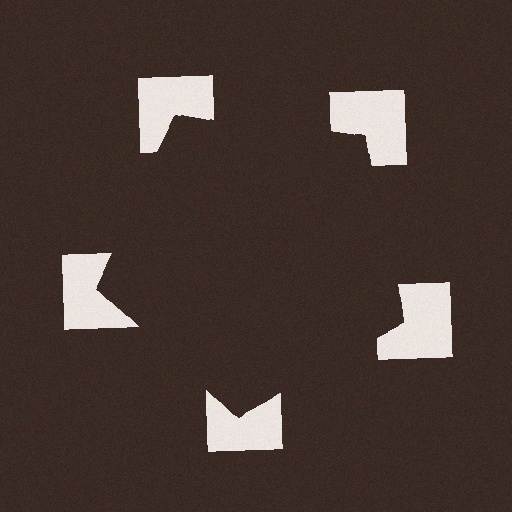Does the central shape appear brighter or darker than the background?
It typically appears slightly darker than the background, even though no actual brightness change is drawn.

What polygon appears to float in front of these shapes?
An illusory pentagon — its edges are inferred from the aligned wedge cuts in the notched squares, not physically drawn.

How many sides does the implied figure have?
5 sides.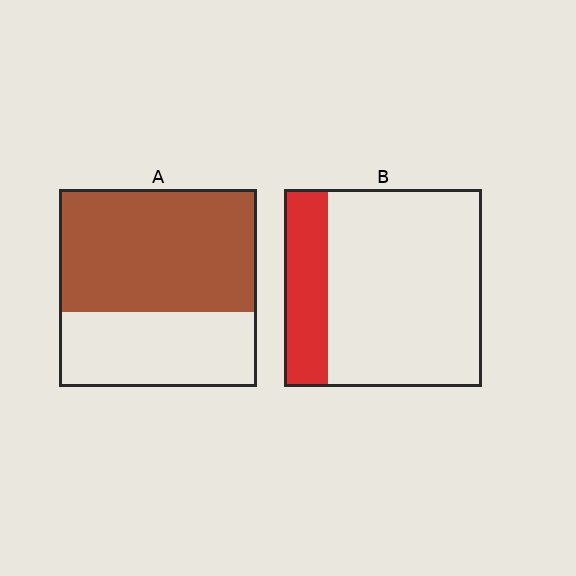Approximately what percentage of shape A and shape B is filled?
A is approximately 60% and B is approximately 20%.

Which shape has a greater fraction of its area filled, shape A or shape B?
Shape A.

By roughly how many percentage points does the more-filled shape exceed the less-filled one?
By roughly 40 percentage points (A over B).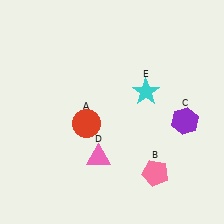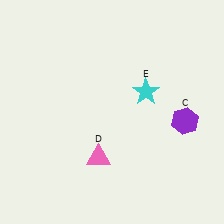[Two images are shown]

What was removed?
The red circle (A), the pink pentagon (B) were removed in Image 2.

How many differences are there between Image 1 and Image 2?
There are 2 differences between the two images.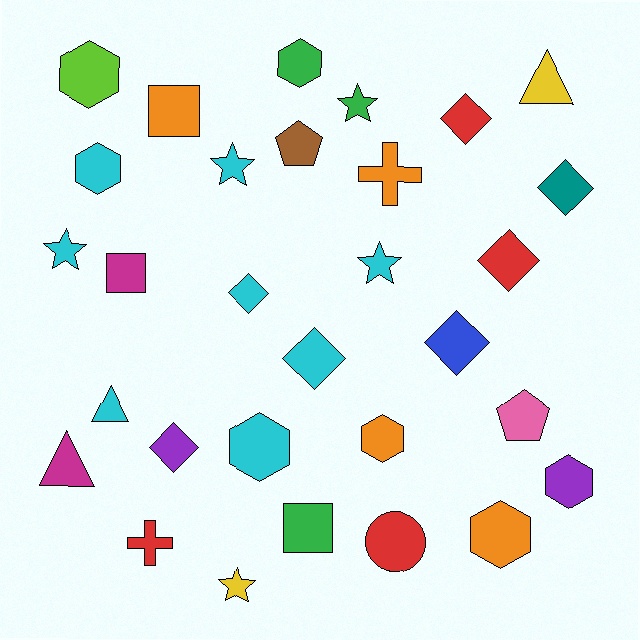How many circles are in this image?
There is 1 circle.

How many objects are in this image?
There are 30 objects.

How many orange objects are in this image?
There are 4 orange objects.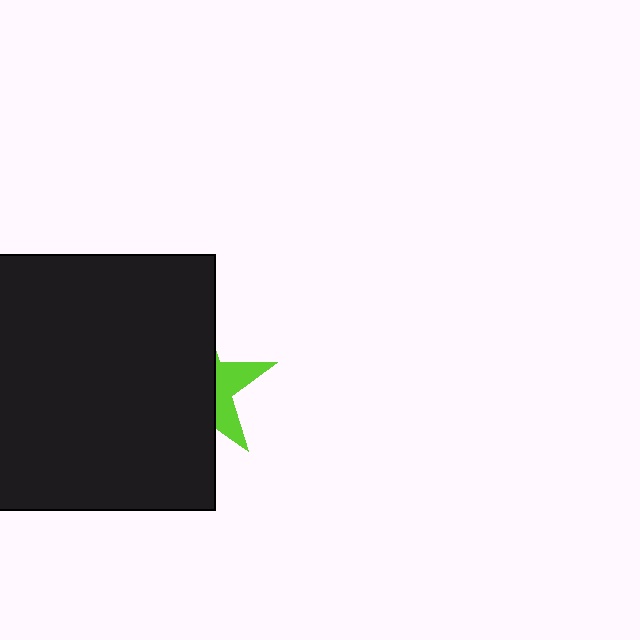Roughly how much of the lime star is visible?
A small part of it is visible (roughly 32%).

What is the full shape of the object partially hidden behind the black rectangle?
The partially hidden object is a lime star.